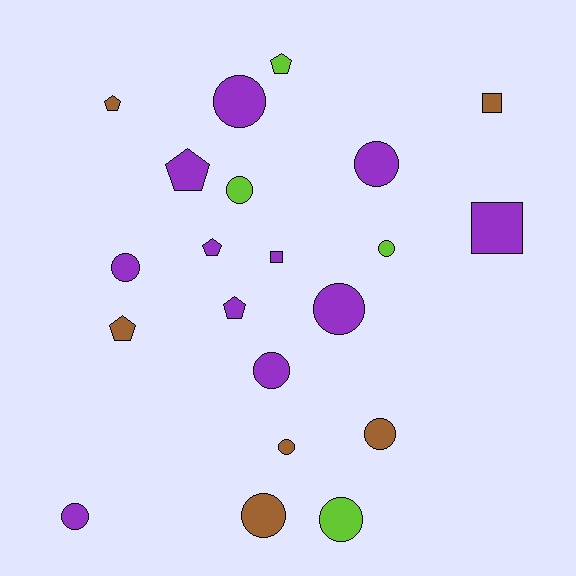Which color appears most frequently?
Purple, with 11 objects.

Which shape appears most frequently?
Circle, with 12 objects.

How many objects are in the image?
There are 21 objects.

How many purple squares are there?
There are 2 purple squares.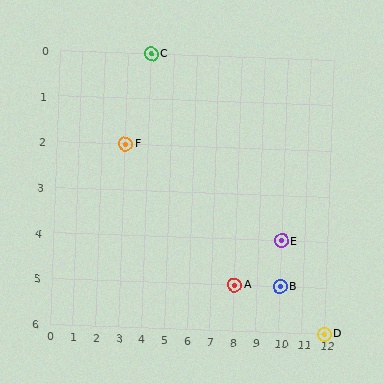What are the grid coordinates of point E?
Point E is at grid coordinates (10, 4).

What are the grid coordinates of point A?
Point A is at grid coordinates (8, 5).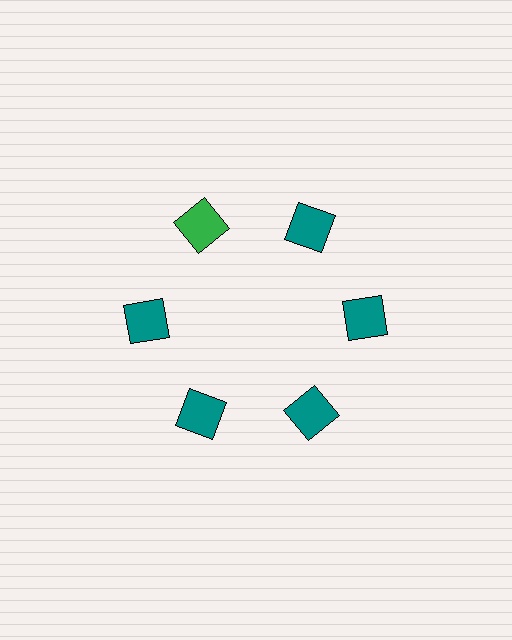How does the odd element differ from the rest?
It has a different color: green instead of teal.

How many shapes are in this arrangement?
There are 6 shapes arranged in a ring pattern.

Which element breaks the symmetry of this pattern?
The green square at roughly the 11 o'clock position breaks the symmetry. All other shapes are teal squares.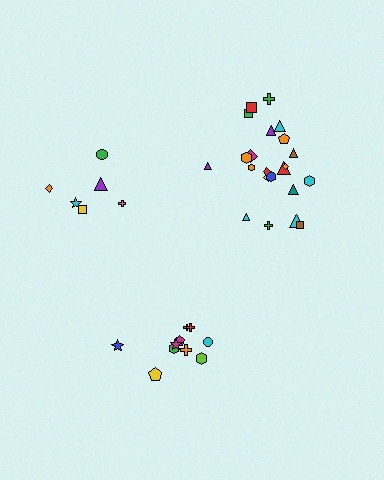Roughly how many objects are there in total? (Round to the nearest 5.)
Roughly 40 objects in total.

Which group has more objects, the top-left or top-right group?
The top-right group.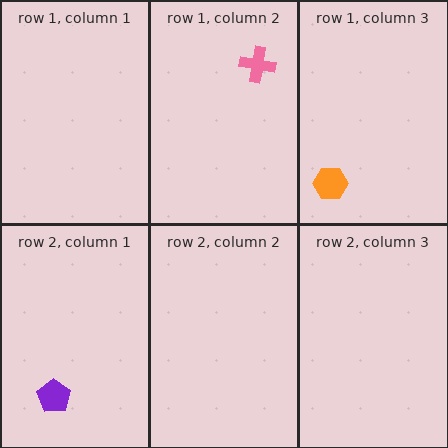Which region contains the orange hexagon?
The row 1, column 3 region.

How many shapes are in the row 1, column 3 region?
1.